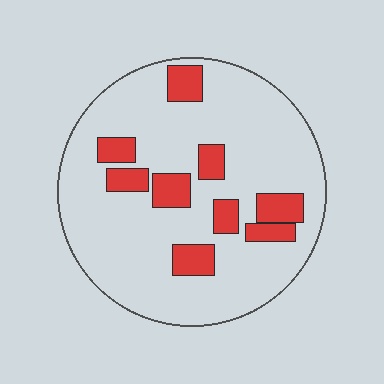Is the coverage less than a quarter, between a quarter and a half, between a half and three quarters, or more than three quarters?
Less than a quarter.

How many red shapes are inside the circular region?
9.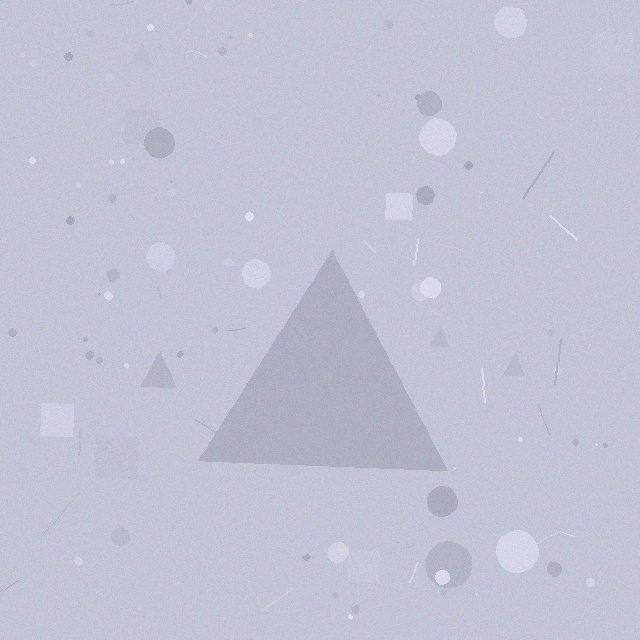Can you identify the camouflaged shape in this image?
The camouflaged shape is a triangle.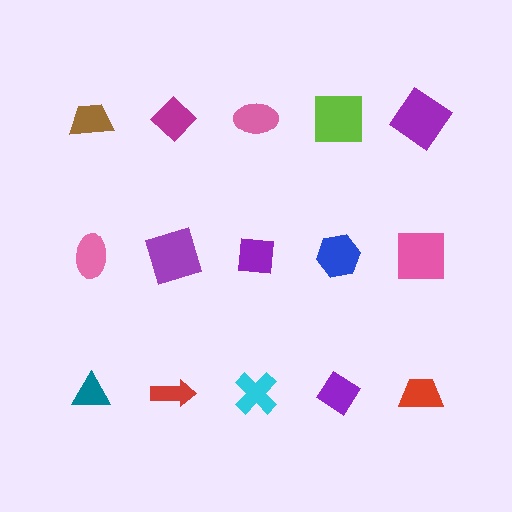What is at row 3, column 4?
A purple diamond.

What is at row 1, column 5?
A purple diamond.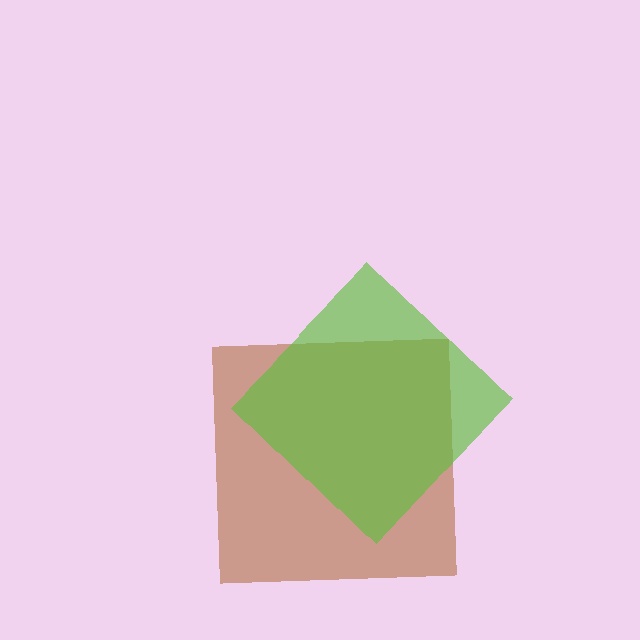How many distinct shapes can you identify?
There are 2 distinct shapes: a brown square, a lime diamond.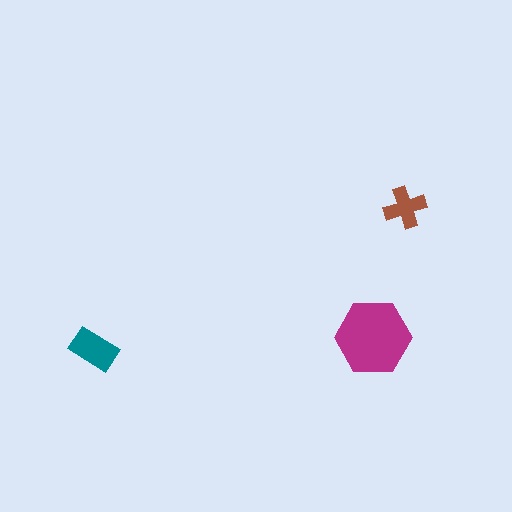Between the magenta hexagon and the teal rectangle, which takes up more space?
The magenta hexagon.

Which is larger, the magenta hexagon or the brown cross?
The magenta hexagon.